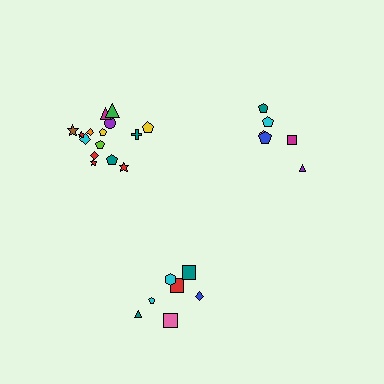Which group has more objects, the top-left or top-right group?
The top-left group.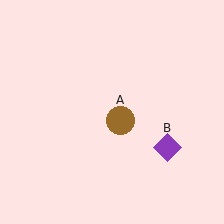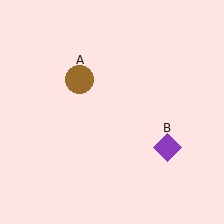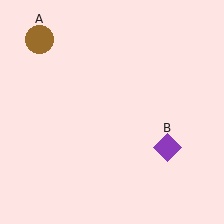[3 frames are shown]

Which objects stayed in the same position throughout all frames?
Purple diamond (object B) remained stationary.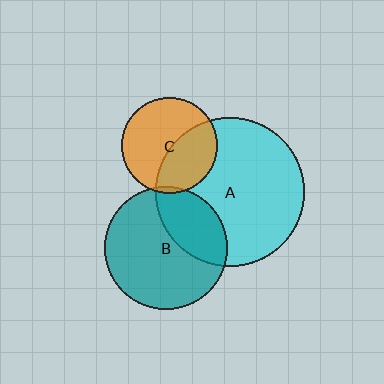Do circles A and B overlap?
Yes.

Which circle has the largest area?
Circle A (cyan).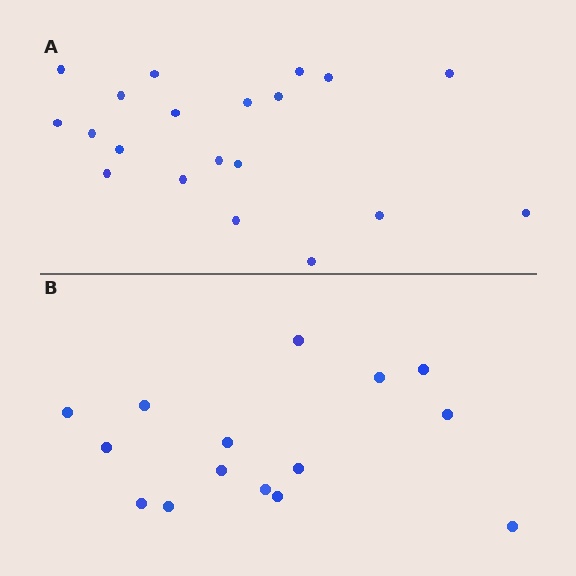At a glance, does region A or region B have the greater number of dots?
Region A (the top region) has more dots.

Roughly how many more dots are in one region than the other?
Region A has about 5 more dots than region B.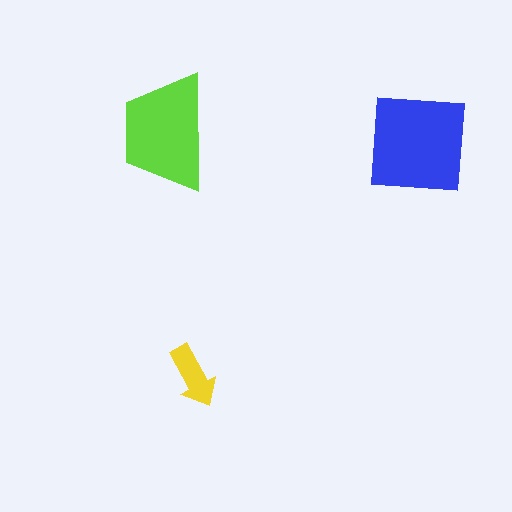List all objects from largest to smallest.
The blue square, the lime trapezoid, the yellow arrow.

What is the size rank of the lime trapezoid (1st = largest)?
2nd.